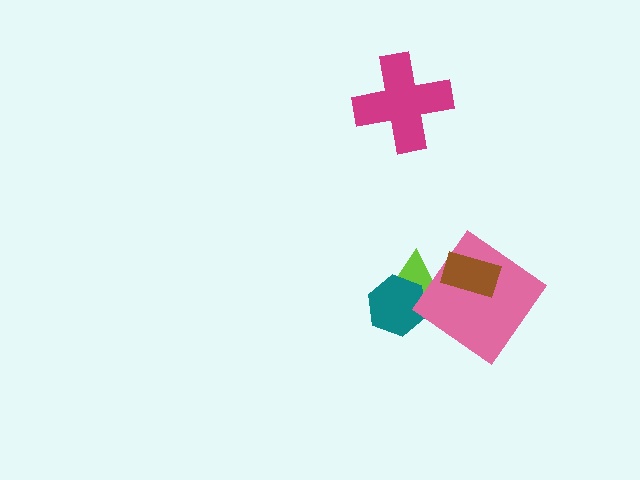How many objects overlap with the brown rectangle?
1 object overlaps with the brown rectangle.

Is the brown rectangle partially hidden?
No, no other shape covers it.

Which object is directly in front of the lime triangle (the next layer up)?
The teal hexagon is directly in front of the lime triangle.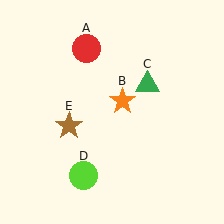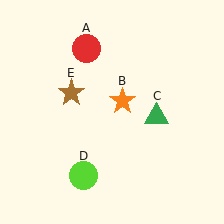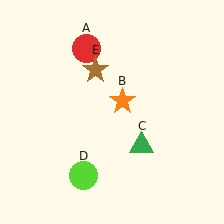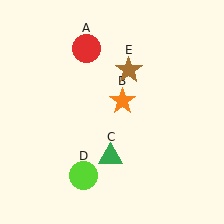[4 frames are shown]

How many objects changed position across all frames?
2 objects changed position: green triangle (object C), brown star (object E).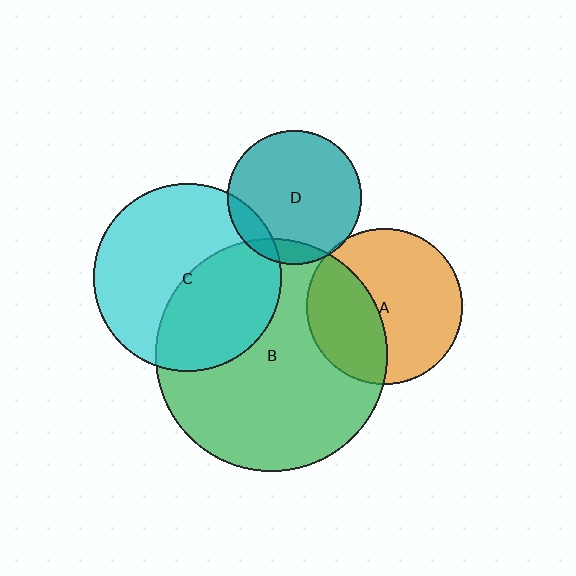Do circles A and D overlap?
Yes.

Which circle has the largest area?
Circle B (green).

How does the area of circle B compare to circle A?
Approximately 2.2 times.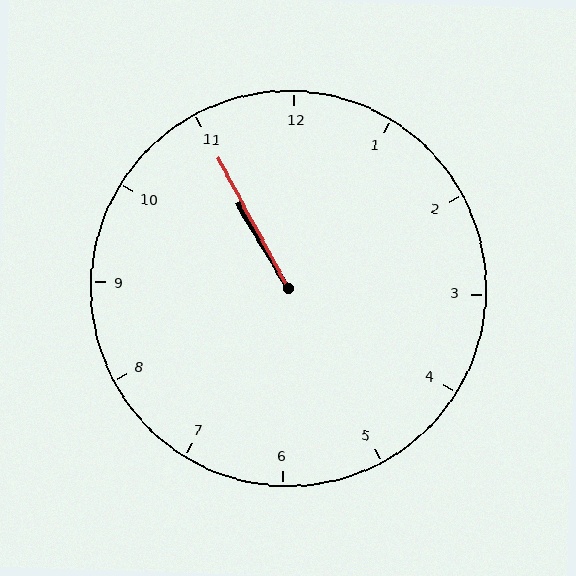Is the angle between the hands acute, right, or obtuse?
It is acute.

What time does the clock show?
10:55.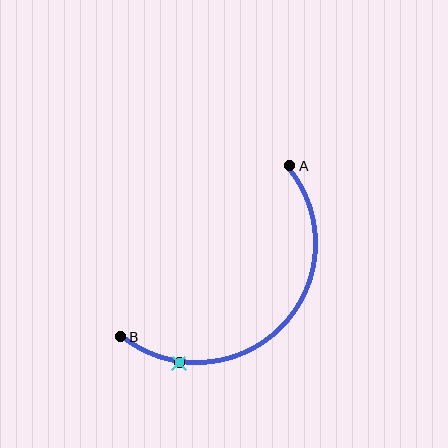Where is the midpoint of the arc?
The arc midpoint is the point on the curve farthest from the straight line joining A and B. It sits below and to the right of that line.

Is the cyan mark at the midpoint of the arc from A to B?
No. The cyan mark lies on the arc but is closer to endpoint B. The arc midpoint would be at the point on the curve equidistant along the arc from both A and B.